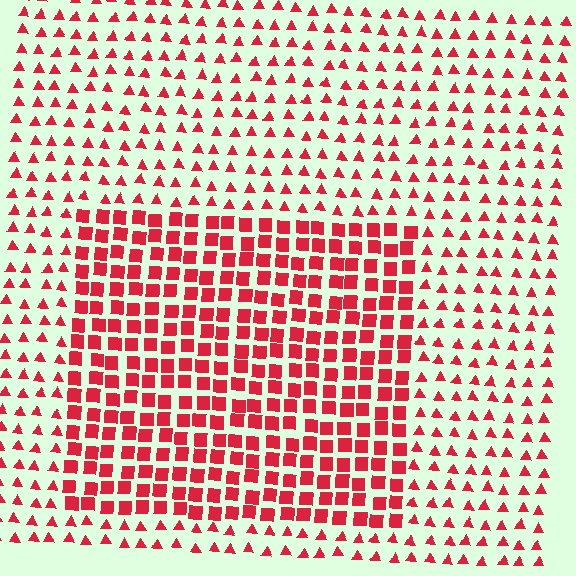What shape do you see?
I see a rectangle.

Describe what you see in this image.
The image is filled with small red elements arranged in a uniform grid. A rectangle-shaped region contains squares, while the surrounding area contains triangles. The boundary is defined purely by the change in element shape.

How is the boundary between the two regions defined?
The boundary is defined by a change in element shape: squares inside vs. triangles outside. All elements share the same color and spacing.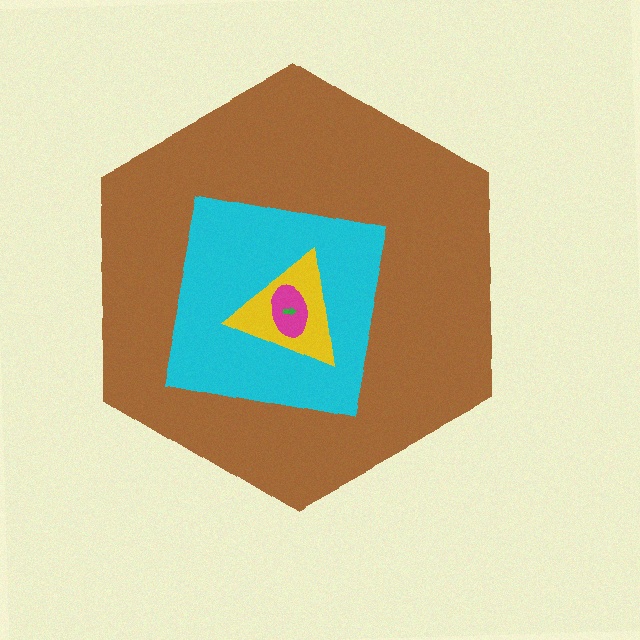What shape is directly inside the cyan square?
The yellow triangle.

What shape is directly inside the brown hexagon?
The cyan square.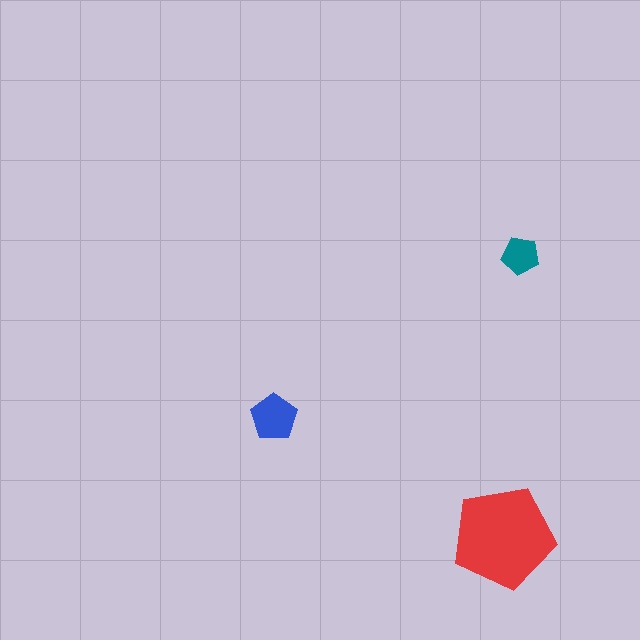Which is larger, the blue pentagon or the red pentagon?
The red one.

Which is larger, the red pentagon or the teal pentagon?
The red one.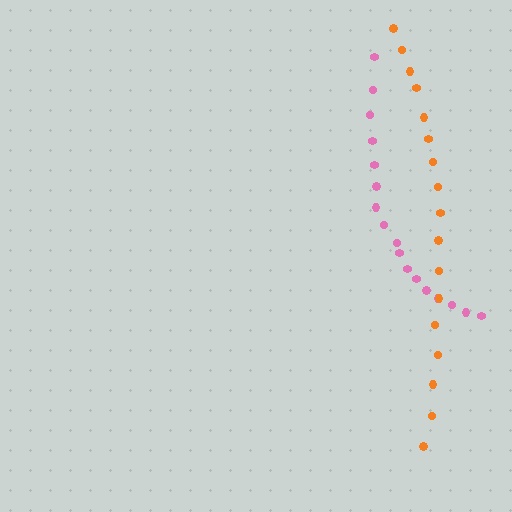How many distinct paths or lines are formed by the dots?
There are 2 distinct paths.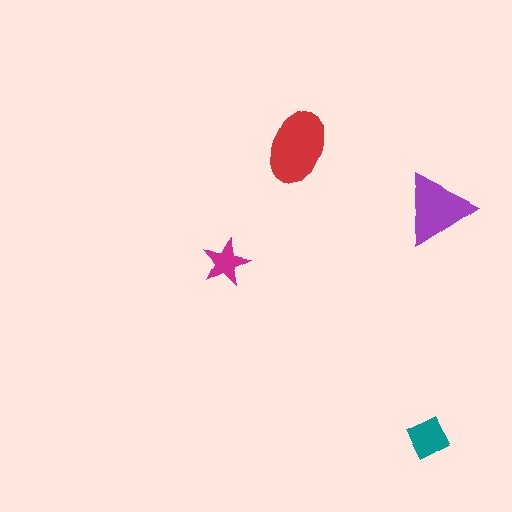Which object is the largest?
The red ellipse.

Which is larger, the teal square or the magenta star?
The teal square.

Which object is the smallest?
The magenta star.